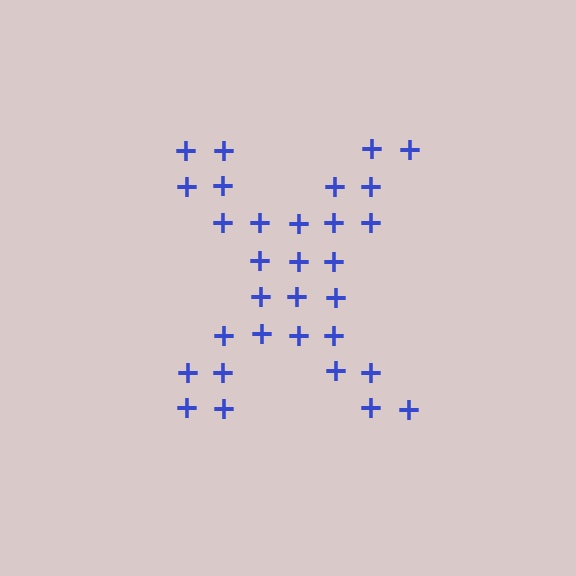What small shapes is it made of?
It is made of small plus signs.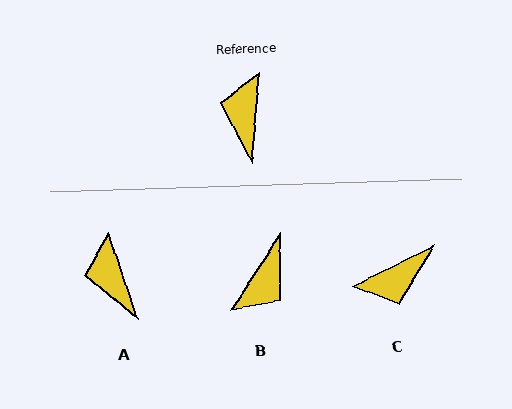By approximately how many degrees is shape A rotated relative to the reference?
Approximately 23 degrees counter-clockwise.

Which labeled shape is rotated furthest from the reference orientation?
B, about 152 degrees away.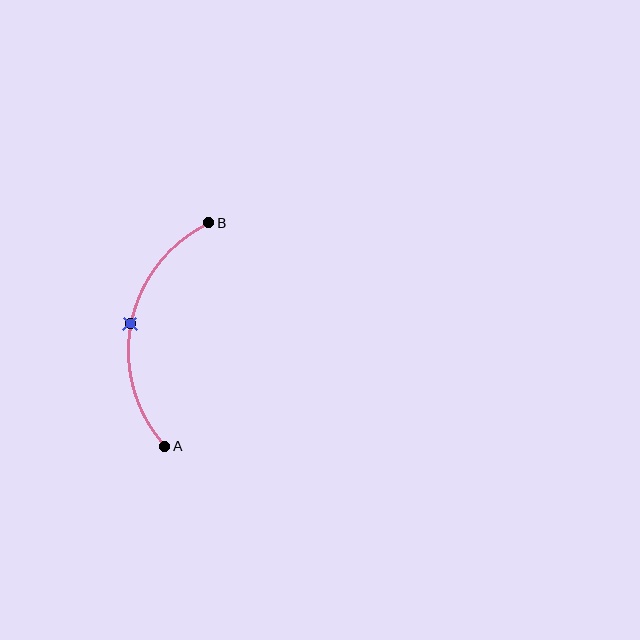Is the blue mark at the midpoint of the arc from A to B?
Yes. The blue mark lies on the arc at equal arc-length from both A and B — it is the arc midpoint.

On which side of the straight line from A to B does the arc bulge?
The arc bulges to the left of the straight line connecting A and B.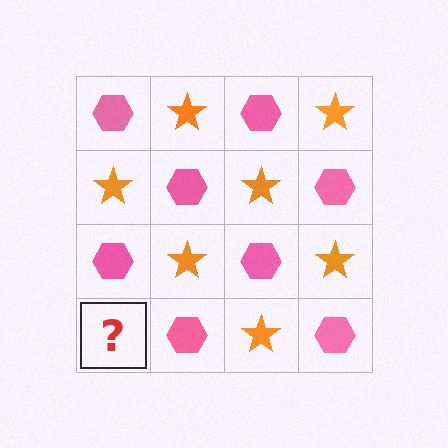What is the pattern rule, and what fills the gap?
The rule is that it alternates pink hexagon and orange star in a checkerboard pattern. The gap should be filled with an orange star.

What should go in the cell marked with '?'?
The missing cell should contain an orange star.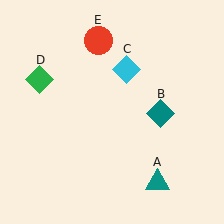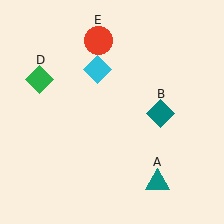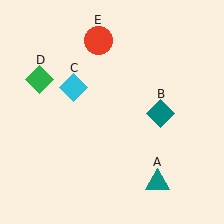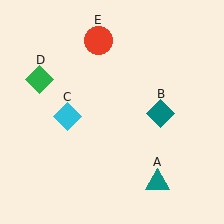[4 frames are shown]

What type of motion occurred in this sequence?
The cyan diamond (object C) rotated counterclockwise around the center of the scene.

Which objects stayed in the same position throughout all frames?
Teal triangle (object A) and teal diamond (object B) and green diamond (object D) and red circle (object E) remained stationary.